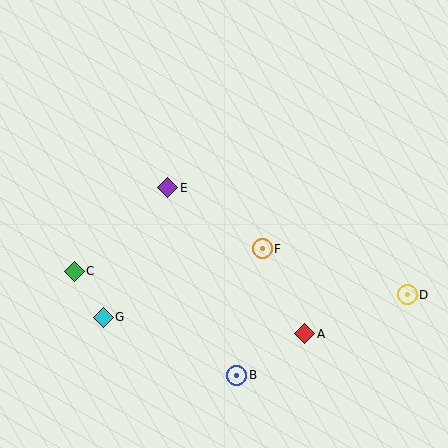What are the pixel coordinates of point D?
Point D is at (407, 295).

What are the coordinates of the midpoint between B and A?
The midpoint between B and A is at (271, 354).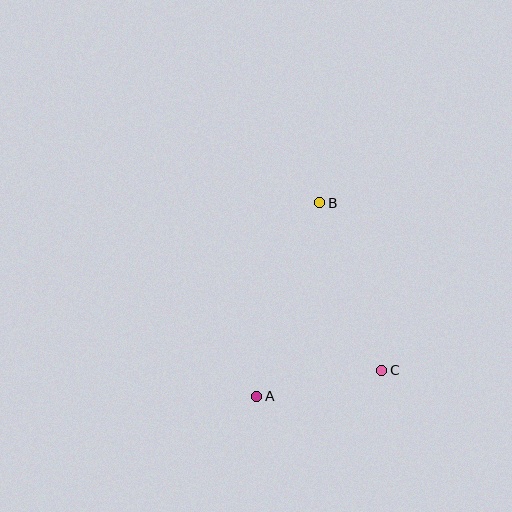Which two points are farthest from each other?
Points A and B are farthest from each other.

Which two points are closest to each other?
Points A and C are closest to each other.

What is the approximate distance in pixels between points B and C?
The distance between B and C is approximately 178 pixels.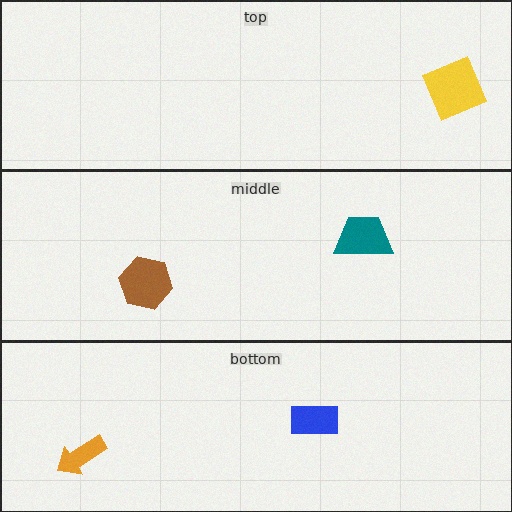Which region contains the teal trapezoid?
The middle region.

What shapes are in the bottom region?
The blue rectangle, the orange arrow.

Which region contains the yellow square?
The top region.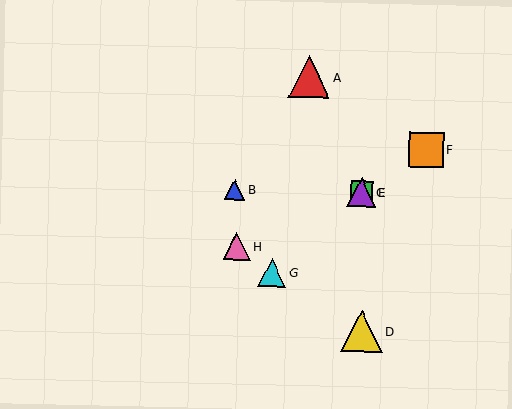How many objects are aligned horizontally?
3 objects (B, C, E) are aligned horizontally.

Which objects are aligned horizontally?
Objects B, C, E are aligned horizontally.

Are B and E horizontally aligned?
Yes, both are at y≈190.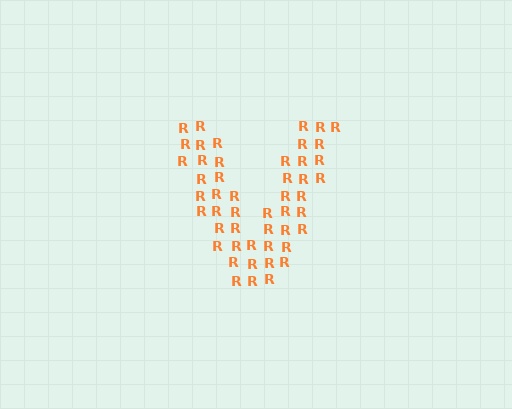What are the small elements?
The small elements are letter R's.